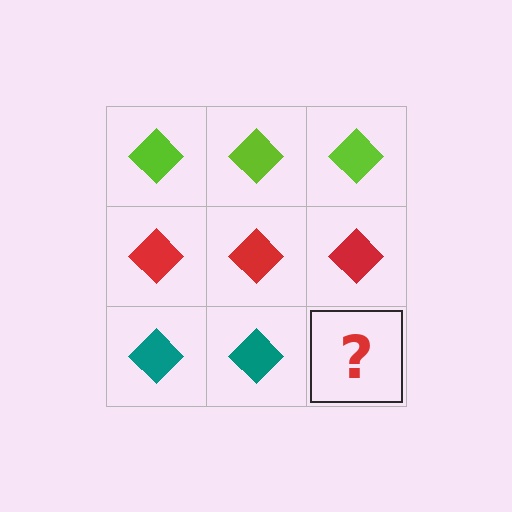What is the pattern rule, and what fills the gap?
The rule is that each row has a consistent color. The gap should be filled with a teal diamond.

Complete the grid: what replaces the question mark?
The question mark should be replaced with a teal diamond.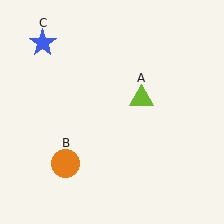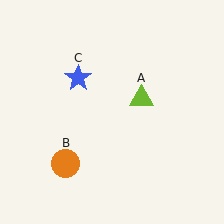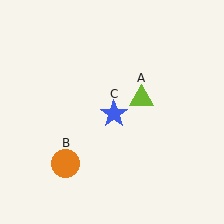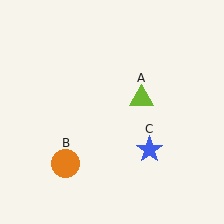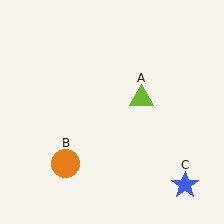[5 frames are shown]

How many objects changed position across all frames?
1 object changed position: blue star (object C).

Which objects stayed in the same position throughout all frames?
Lime triangle (object A) and orange circle (object B) remained stationary.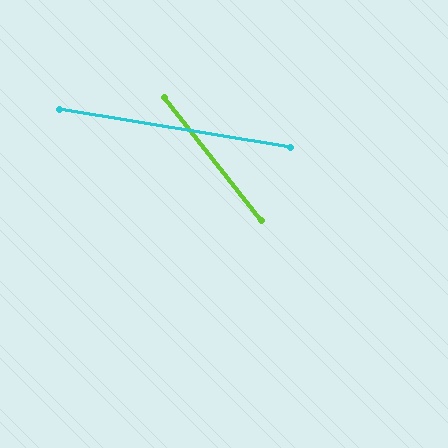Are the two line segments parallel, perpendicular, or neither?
Neither parallel nor perpendicular — they differ by about 43°.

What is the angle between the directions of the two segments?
Approximately 43 degrees.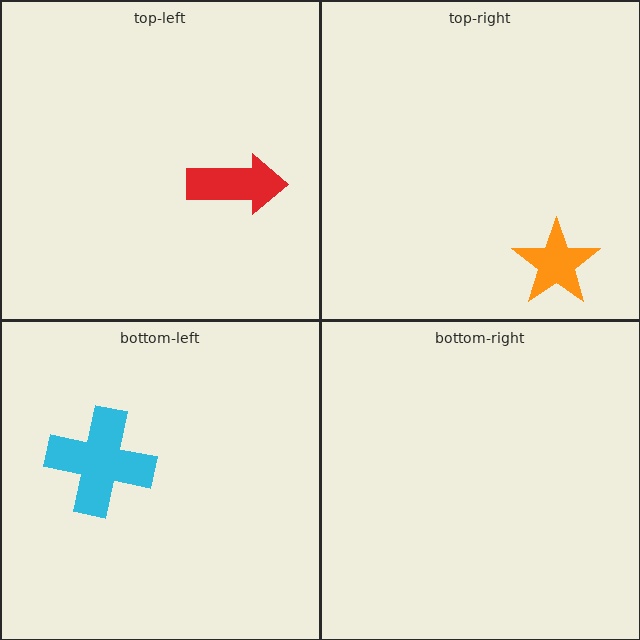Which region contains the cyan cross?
The bottom-left region.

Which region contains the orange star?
The top-right region.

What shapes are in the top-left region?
The red arrow.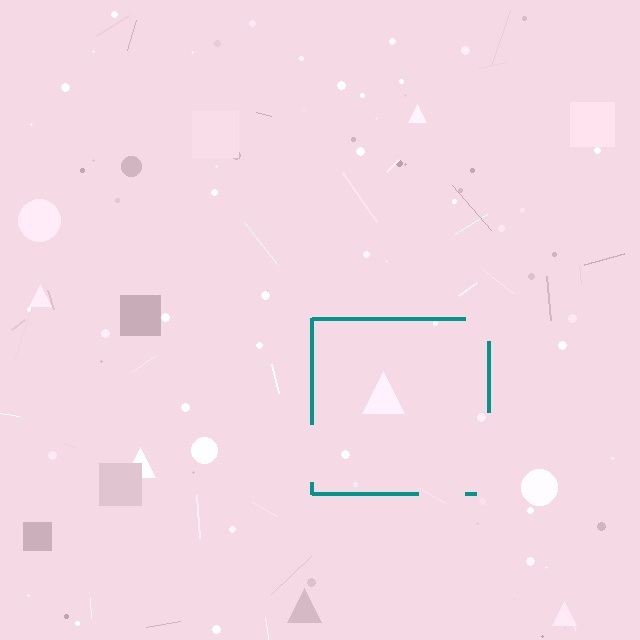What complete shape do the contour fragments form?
The contour fragments form a square.